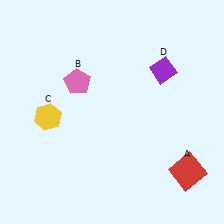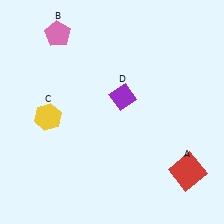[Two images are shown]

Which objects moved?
The objects that moved are: the pink pentagon (B), the purple diamond (D).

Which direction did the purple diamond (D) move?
The purple diamond (D) moved left.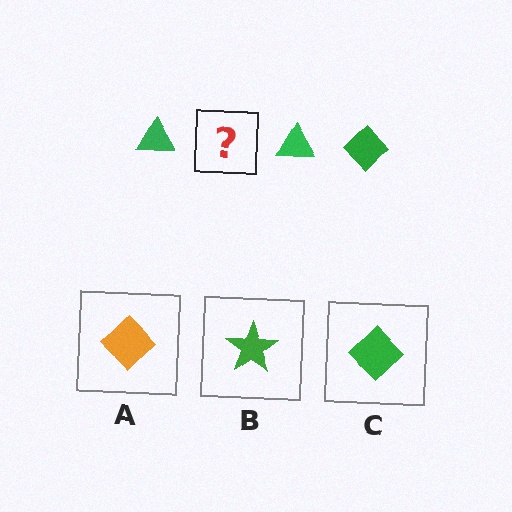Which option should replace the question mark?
Option C.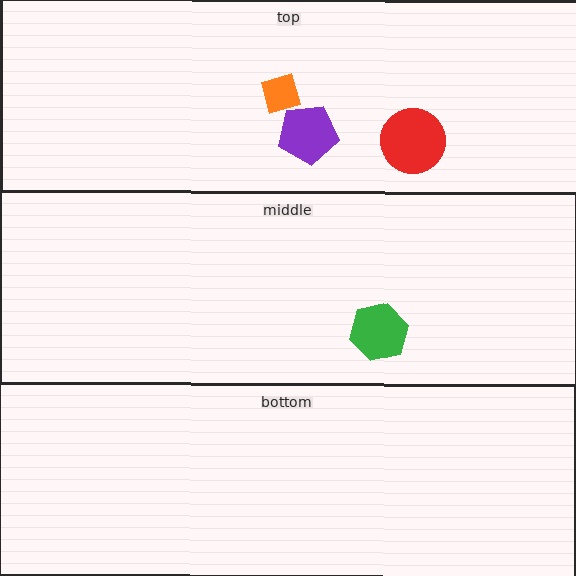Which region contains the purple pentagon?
The top region.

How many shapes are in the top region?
3.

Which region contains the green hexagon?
The middle region.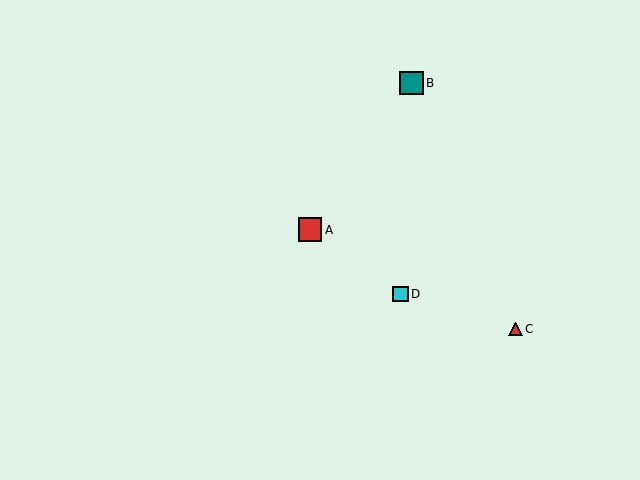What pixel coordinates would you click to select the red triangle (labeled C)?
Click at (515, 329) to select the red triangle C.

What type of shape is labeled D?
Shape D is a cyan square.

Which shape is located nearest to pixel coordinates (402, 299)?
The cyan square (labeled D) at (401, 294) is nearest to that location.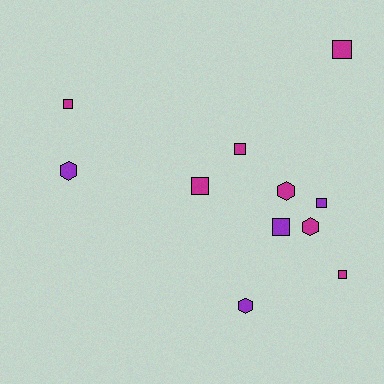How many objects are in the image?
There are 11 objects.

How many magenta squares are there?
There are 5 magenta squares.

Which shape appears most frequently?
Square, with 7 objects.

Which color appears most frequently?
Magenta, with 7 objects.